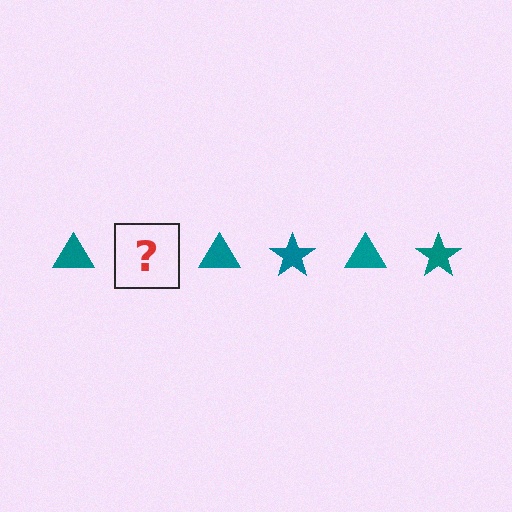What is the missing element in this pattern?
The missing element is a teal star.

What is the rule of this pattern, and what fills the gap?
The rule is that the pattern cycles through triangle, star shapes in teal. The gap should be filled with a teal star.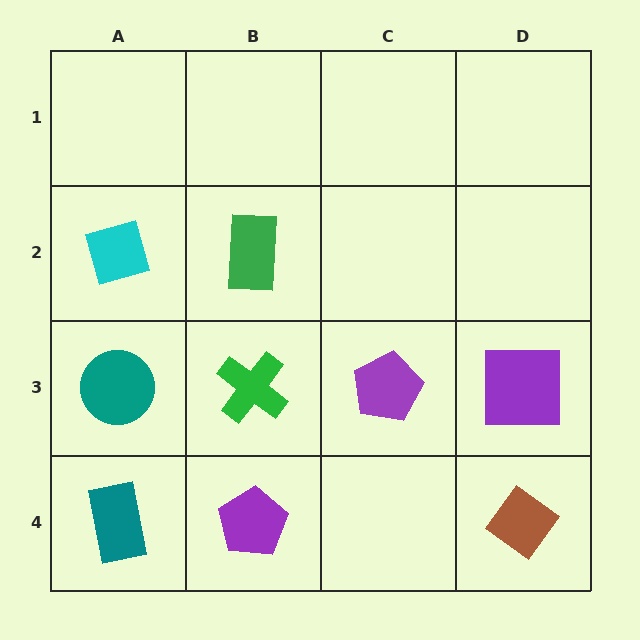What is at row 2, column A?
A cyan diamond.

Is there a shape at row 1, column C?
No, that cell is empty.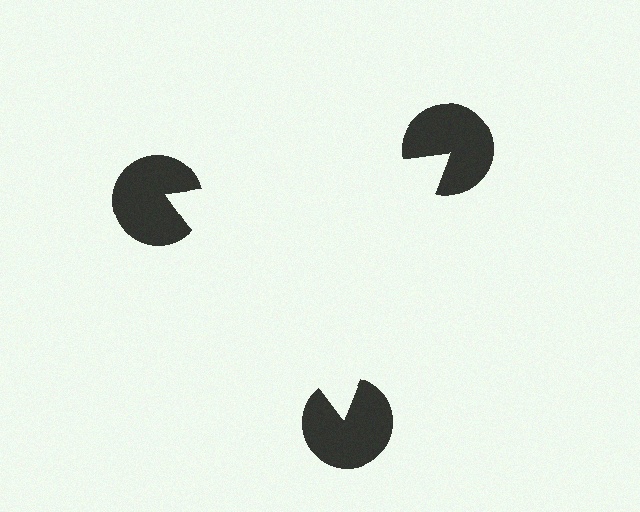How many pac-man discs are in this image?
There are 3 — one at each vertex of the illusory triangle.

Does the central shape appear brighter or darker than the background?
It typically appears slightly brighter than the background, even though no actual brightness change is drawn.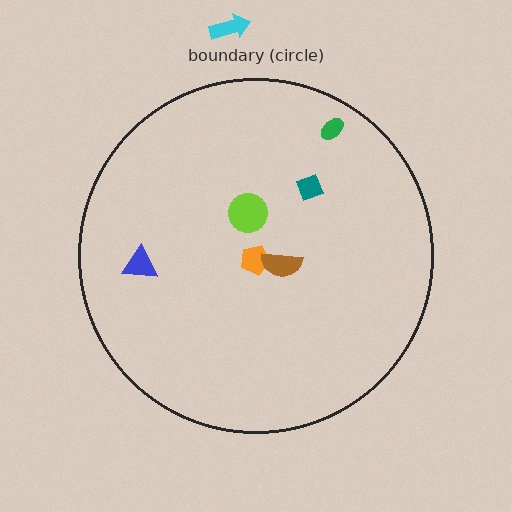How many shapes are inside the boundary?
6 inside, 1 outside.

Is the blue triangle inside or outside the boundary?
Inside.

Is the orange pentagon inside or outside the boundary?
Inside.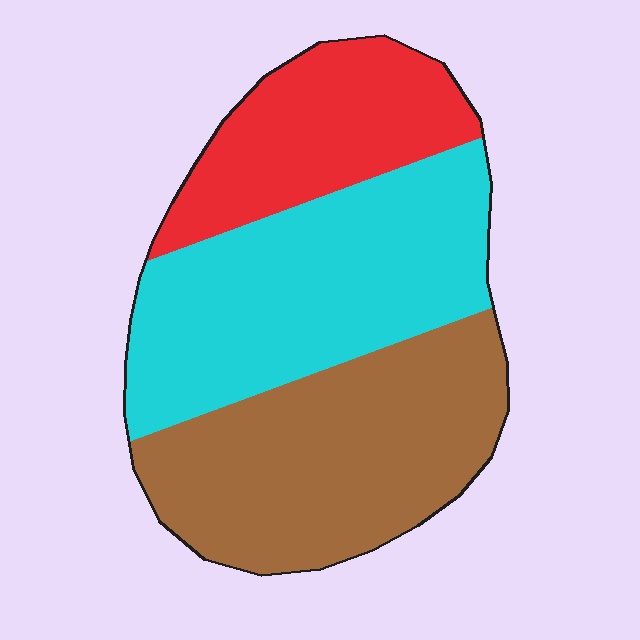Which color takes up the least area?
Red, at roughly 25%.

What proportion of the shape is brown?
Brown takes up between a quarter and a half of the shape.